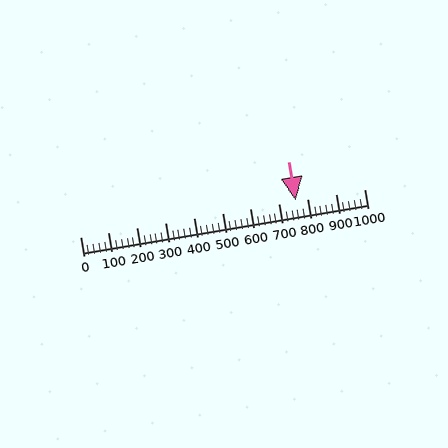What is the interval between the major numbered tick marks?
The major tick marks are spaced 100 units apart.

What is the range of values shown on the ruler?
The ruler shows values from 0 to 1000.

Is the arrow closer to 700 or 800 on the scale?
The arrow is closer to 800.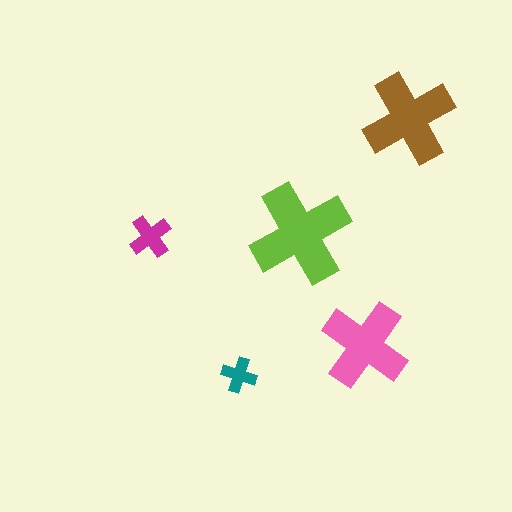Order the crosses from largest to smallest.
the lime one, the brown one, the pink one, the magenta one, the teal one.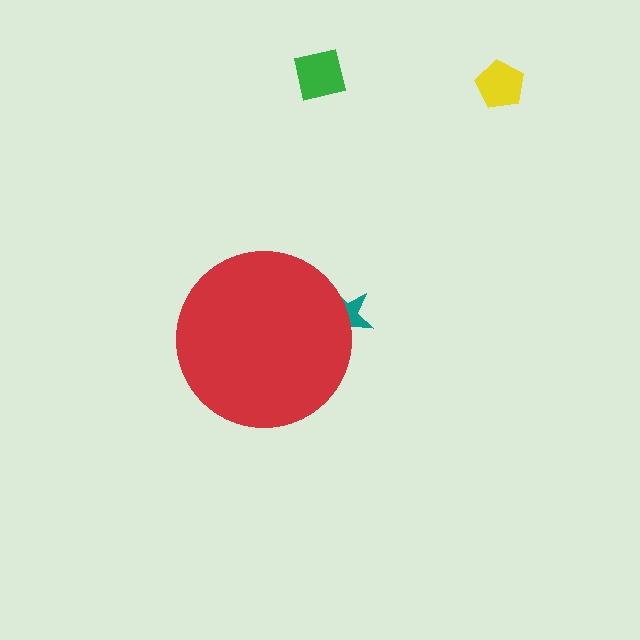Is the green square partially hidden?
No, the green square is fully visible.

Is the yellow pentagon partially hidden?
No, the yellow pentagon is fully visible.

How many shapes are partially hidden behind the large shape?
1 shape is partially hidden.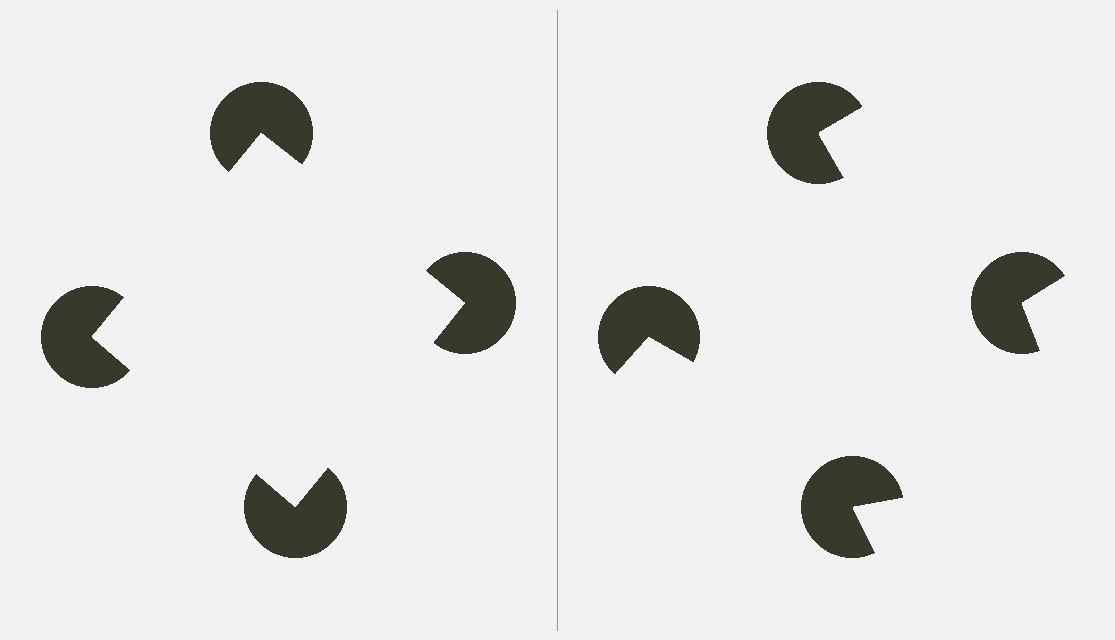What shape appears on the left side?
An illusory square.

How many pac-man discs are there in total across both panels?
8 — 4 on each side.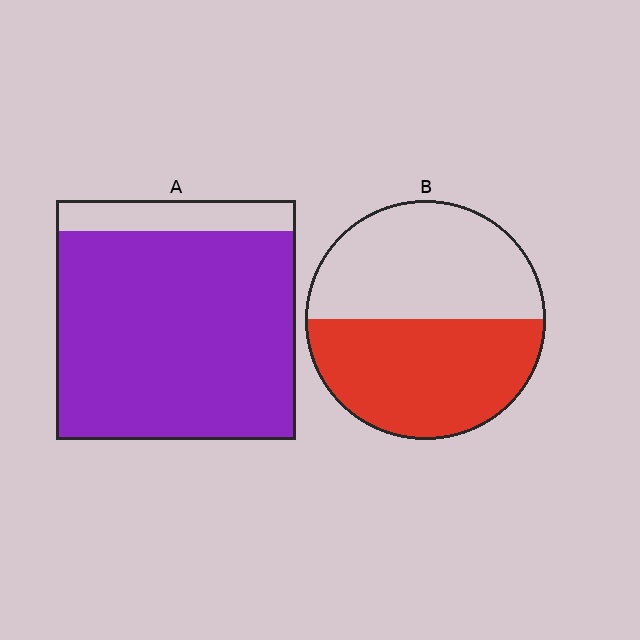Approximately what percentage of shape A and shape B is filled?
A is approximately 85% and B is approximately 50%.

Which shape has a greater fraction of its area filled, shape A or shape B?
Shape A.